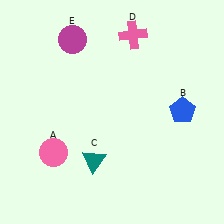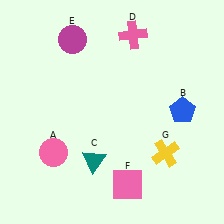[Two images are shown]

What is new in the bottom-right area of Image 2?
A yellow cross (G) was added in the bottom-right area of Image 2.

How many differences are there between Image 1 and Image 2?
There are 2 differences between the two images.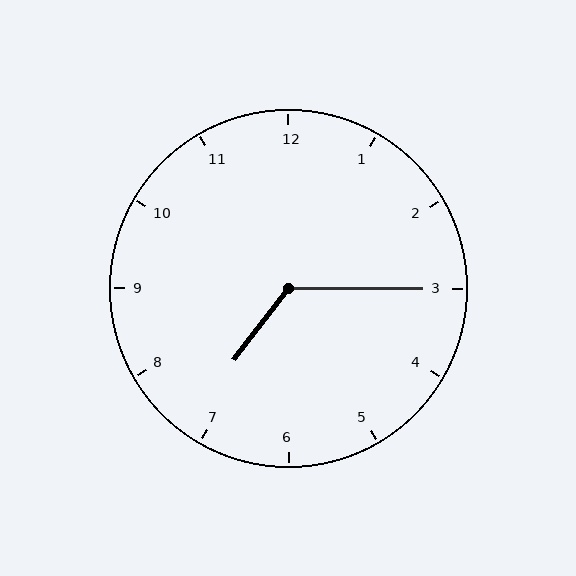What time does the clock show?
7:15.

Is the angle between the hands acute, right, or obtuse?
It is obtuse.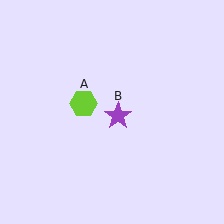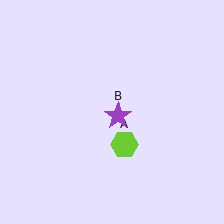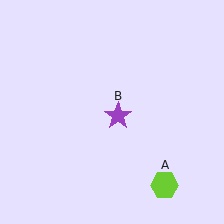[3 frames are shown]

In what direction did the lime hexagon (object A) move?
The lime hexagon (object A) moved down and to the right.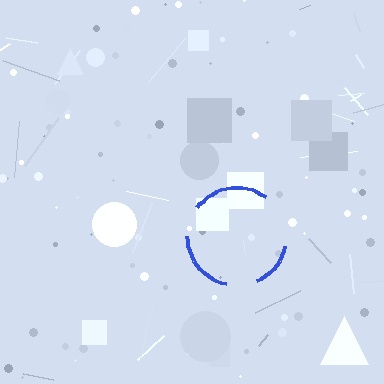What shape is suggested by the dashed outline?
The dashed outline suggests a circle.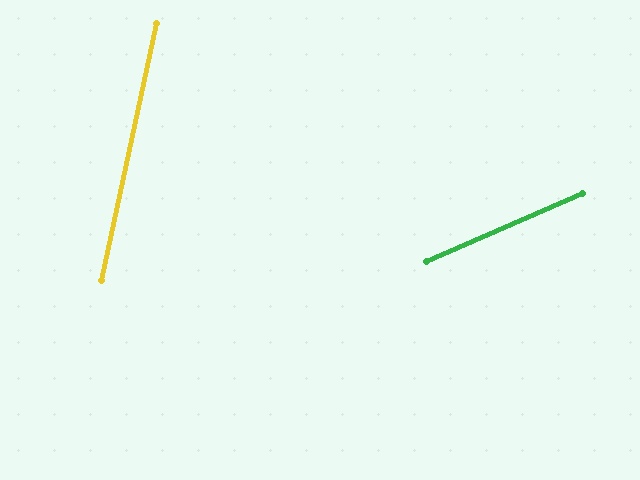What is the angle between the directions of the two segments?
Approximately 54 degrees.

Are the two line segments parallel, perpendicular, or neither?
Neither parallel nor perpendicular — they differ by about 54°.